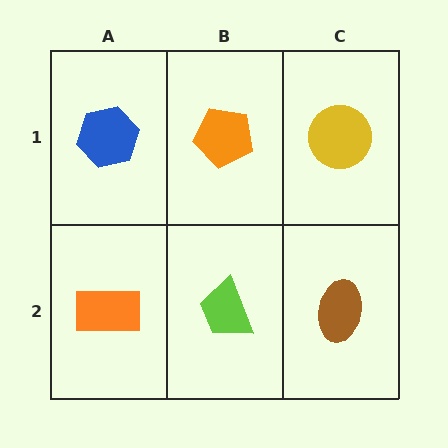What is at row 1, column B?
An orange pentagon.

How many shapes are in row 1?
3 shapes.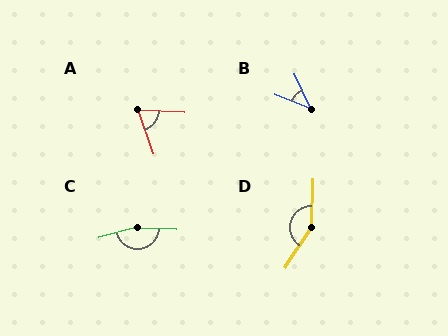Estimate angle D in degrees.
Approximately 148 degrees.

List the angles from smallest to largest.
B (42°), A (67°), D (148°), C (162°).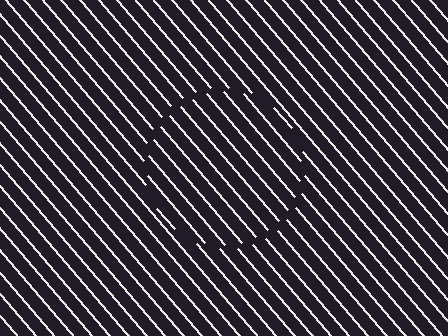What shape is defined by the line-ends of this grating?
An illusory circle. The interior of the shape contains the same grating, shifted by half a period — the contour is defined by the phase discontinuity where line-ends from the inner and outer gratings abut.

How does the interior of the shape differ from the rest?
The interior of the shape contains the same grating, shifted by half a period — the contour is defined by the phase discontinuity where line-ends from the inner and outer gratings abut.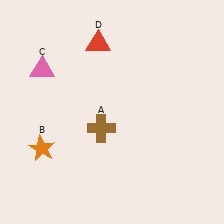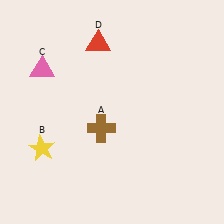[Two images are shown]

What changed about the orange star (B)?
In Image 1, B is orange. In Image 2, it changed to yellow.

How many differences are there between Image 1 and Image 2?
There is 1 difference between the two images.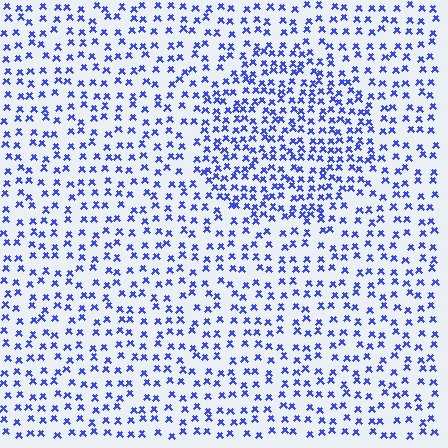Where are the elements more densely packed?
The elements are more densely packed inside the circle boundary.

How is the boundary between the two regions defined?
The boundary is defined by a change in element density (approximately 1.7x ratio). All elements are the same color, size, and shape.